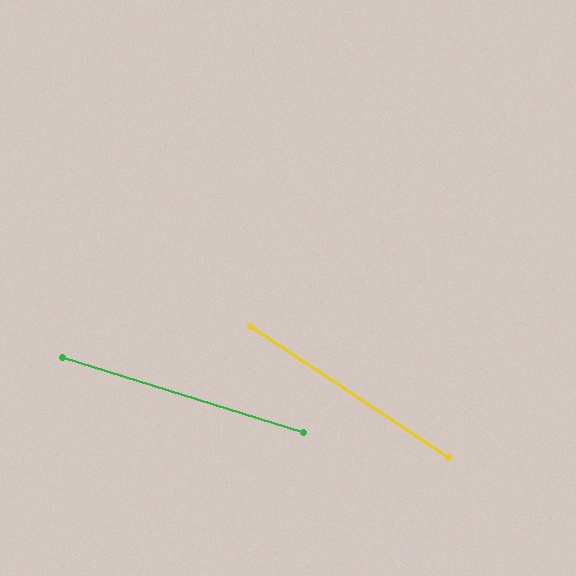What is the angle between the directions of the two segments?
Approximately 16 degrees.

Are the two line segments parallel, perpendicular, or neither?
Neither parallel nor perpendicular — they differ by about 16°.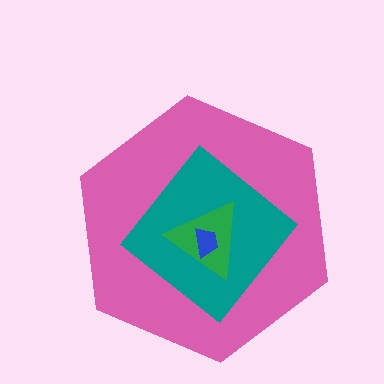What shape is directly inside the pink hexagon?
The teal diamond.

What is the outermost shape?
The pink hexagon.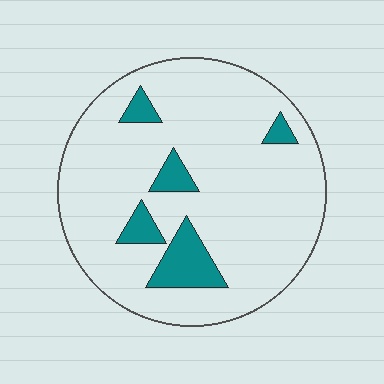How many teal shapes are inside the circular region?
5.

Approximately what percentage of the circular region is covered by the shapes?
Approximately 10%.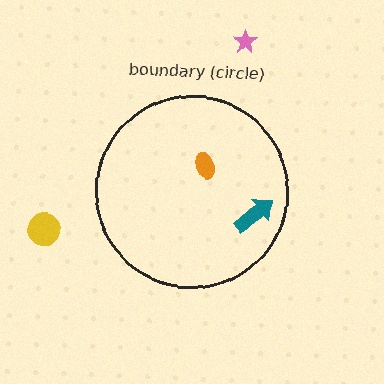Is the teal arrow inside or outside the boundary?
Inside.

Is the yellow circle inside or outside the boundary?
Outside.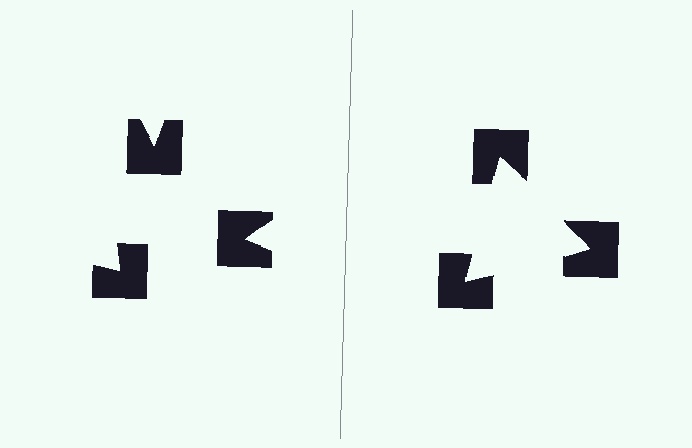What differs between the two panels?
The notched squares are positioned identically on both sides; only the wedge orientations differ. On the right they align to a triangle; on the left they are misaligned.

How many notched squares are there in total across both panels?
6 — 3 on each side.